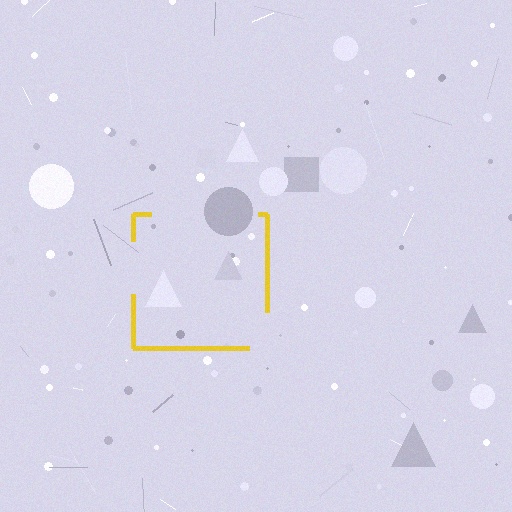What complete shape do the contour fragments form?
The contour fragments form a square.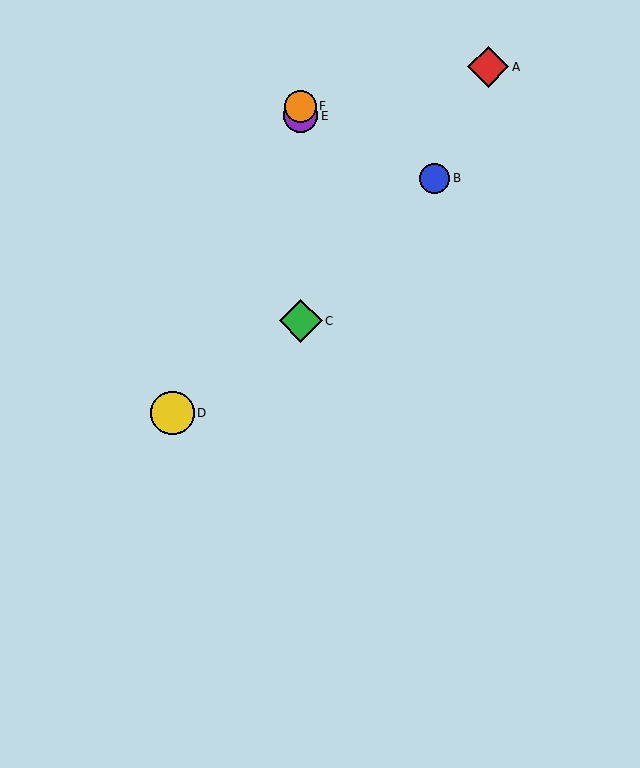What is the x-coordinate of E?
Object E is at x≈301.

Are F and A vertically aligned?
No, F is at x≈301 and A is at x≈488.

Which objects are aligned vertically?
Objects C, E, F are aligned vertically.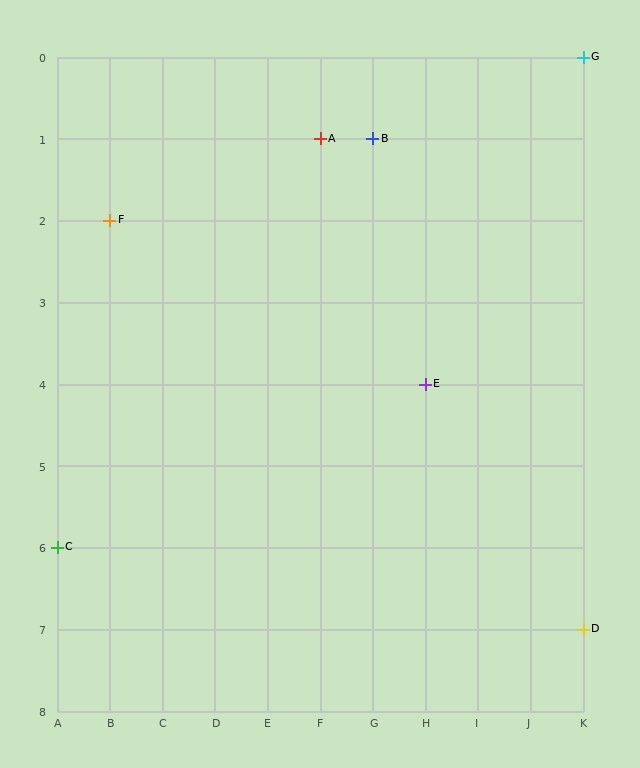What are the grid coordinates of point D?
Point D is at grid coordinates (K, 7).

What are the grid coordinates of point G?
Point G is at grid coordinates (K, 0).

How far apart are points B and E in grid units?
Points B and E are 1 column and 3 rows apart (about 3.2 grid units diagonally).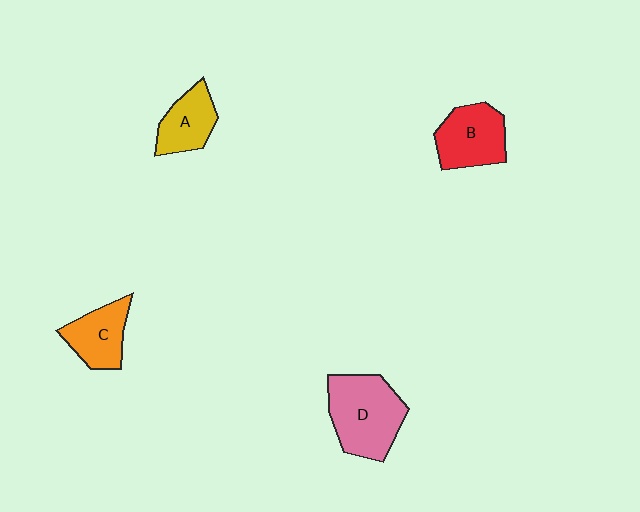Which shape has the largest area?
Shape D (pink).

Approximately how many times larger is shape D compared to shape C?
Approximately 1.6 times.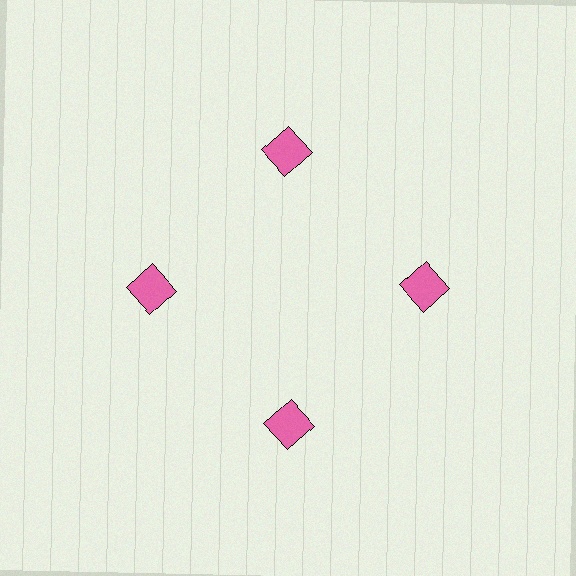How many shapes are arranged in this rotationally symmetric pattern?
There are 4 shapes, arranged in 4 groups of 1.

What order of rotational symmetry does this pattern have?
This pattern has 4-fold rotational symmetry.